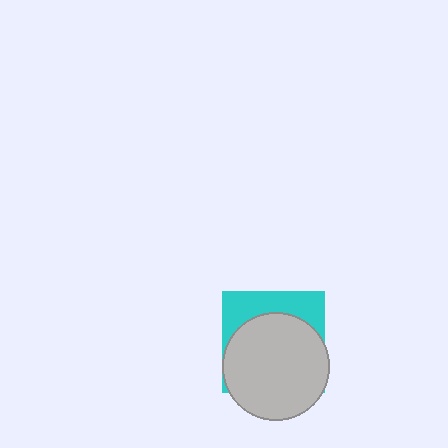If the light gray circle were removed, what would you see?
You would see the complete cyan square.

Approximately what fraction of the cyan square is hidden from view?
Roughly 69% of the cyan square is hidden behind the light gray circle.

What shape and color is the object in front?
The object in front is a light gray circle.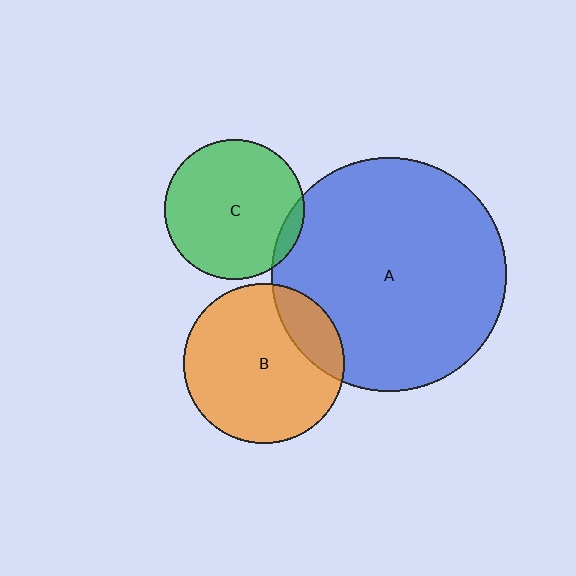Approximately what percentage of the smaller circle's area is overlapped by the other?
Approximately 5%.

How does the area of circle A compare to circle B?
Approximately 2.1 times.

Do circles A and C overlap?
Yes.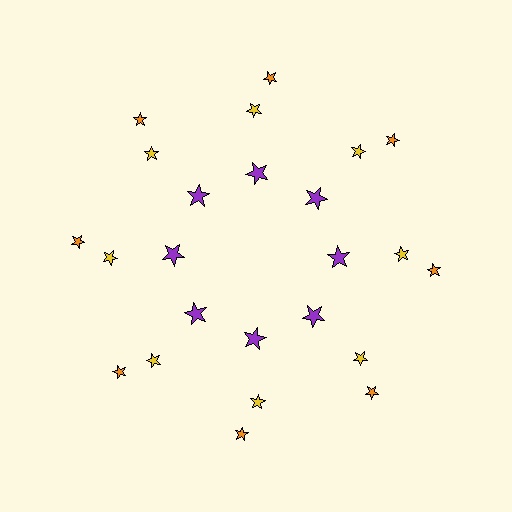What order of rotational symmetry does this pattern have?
This pattern has 8-fold rotational symmetry.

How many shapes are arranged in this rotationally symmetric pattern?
There are 24 shapes, arranged in 8 groups of 3.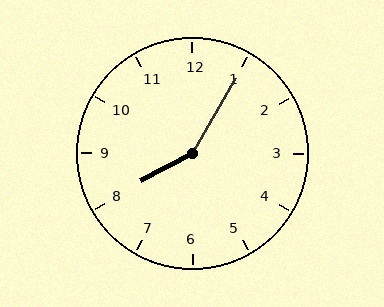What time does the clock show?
8:05.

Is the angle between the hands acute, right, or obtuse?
It is obtuse.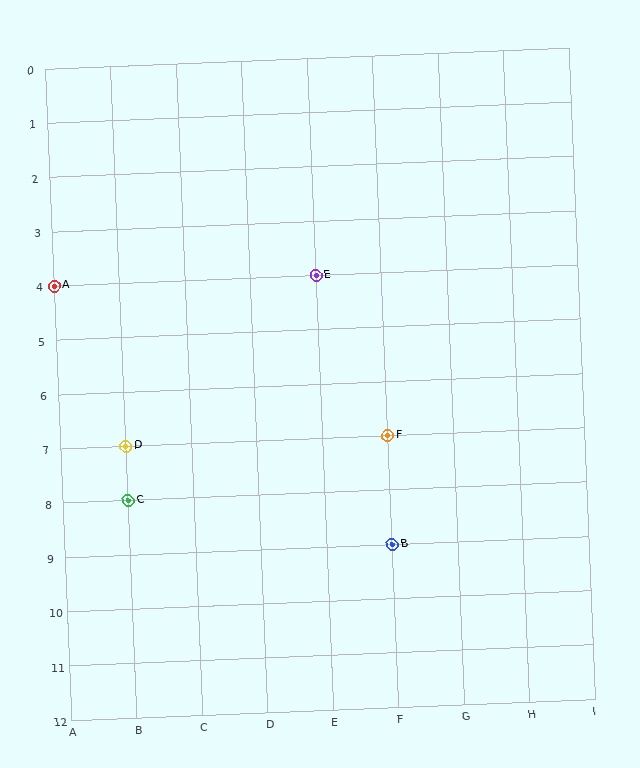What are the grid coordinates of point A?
Point A is at grid coordinates (A, 4).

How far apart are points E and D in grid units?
Points E and D are 3 columns and 3 rows apart (about 4.2 grid units diagonally).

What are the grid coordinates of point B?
Point B is at grid coordinates (F, 9).